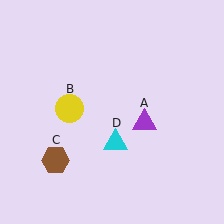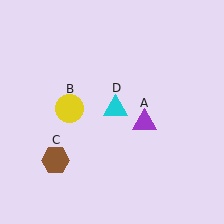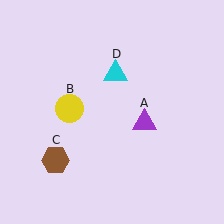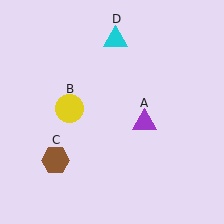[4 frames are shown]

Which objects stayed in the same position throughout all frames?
Purple triangle (object A) and yellow circle (object B) and brown hexagon (object C) remained stationary.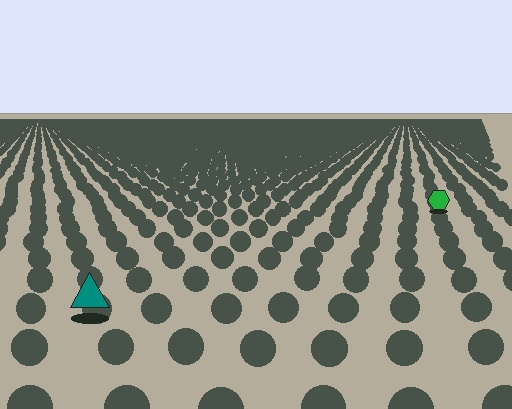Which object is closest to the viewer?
The teal triangle is closest. The texture marks near it are larger and more spread out.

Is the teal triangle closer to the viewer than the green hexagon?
Yes. The teal triangle is closer — you can tell from the texture gradient: the ground texture is coarser near it.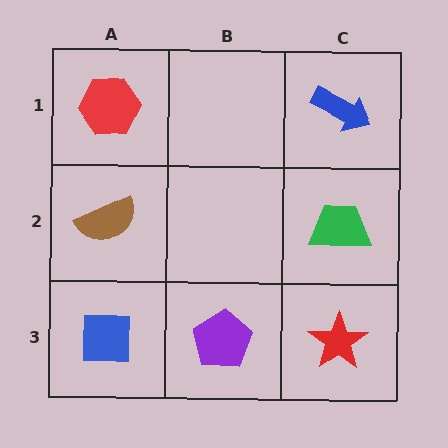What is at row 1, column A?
A red hexagon.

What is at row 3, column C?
A red star.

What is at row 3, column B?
A purple pentagon.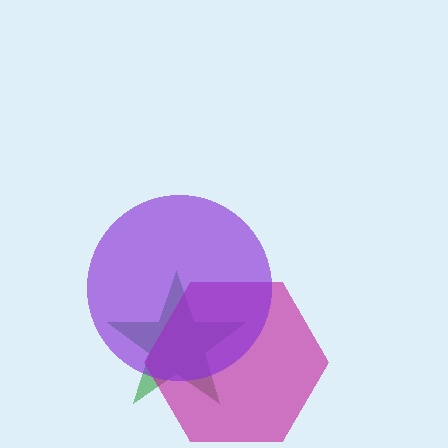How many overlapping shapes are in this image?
There are 3 overlapping shapes in the image.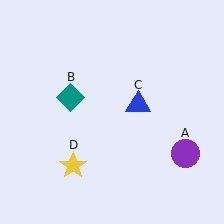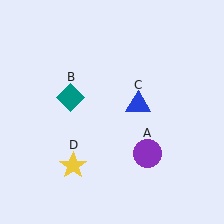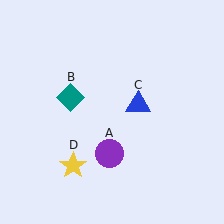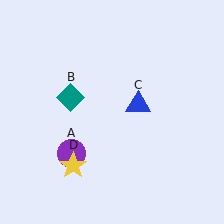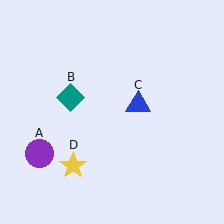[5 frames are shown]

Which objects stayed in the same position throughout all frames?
Teal diamond (object B) and blue triangle (object C) and yellow star (object D) remained stationary.